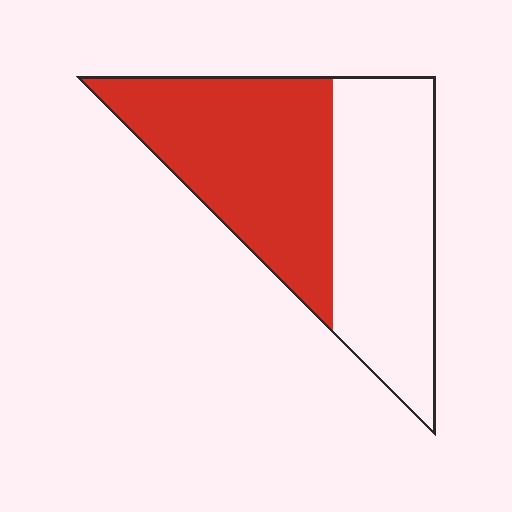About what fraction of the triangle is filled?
About one half (1/2).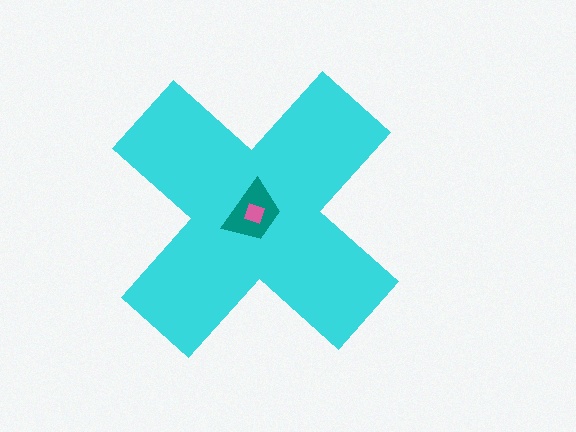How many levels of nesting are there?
3.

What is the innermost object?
The pink square.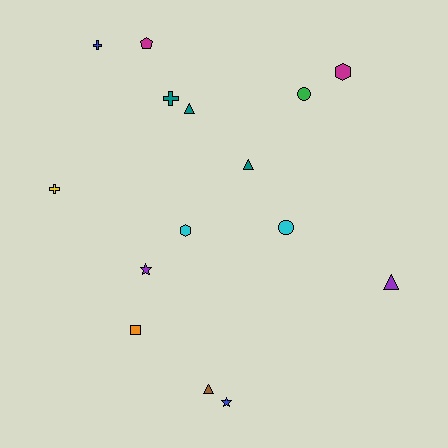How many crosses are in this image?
There are 3 crosses.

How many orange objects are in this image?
There is 1 orange object.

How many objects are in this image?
There are 15 objects.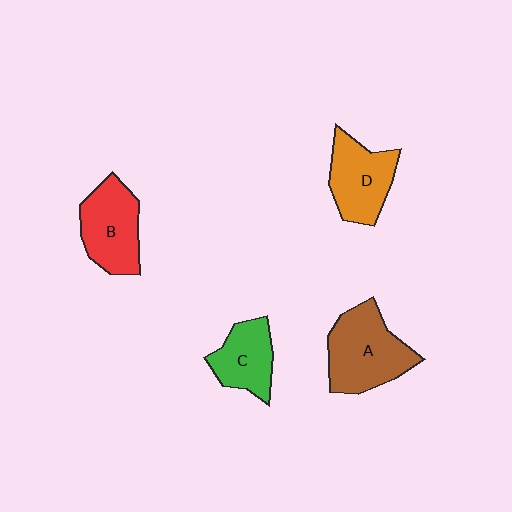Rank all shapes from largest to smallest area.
From largest to smallest: A (brown), B (red), D (orange), C (green).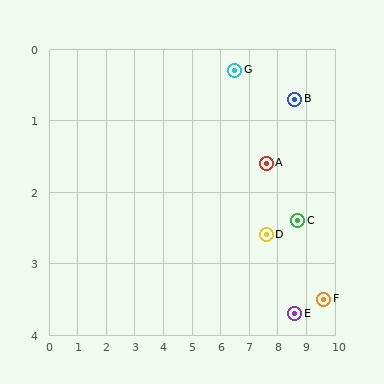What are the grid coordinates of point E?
Point E is at approximately (8.6, 3.7).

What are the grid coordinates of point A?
Point A is at approximately (7.6, 1.6).